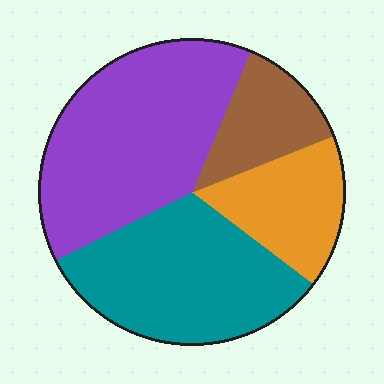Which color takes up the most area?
Purple, at roughly 40%.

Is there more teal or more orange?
Teal.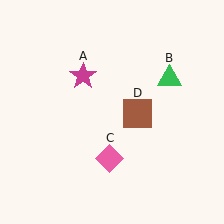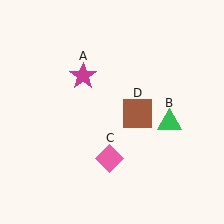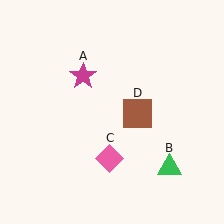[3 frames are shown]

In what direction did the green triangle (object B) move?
The green triangle (object B) moved down.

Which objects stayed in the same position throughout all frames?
Magenta star (object A) and pink diamond (object C) and brown square (object D) remained stationary.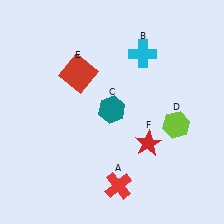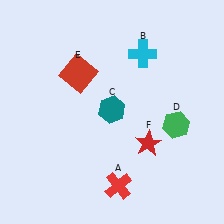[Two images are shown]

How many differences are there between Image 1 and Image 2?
There is 1 difference between the two images.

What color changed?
The hexagon (D) changed from lime in Image 1 to green in Image 2.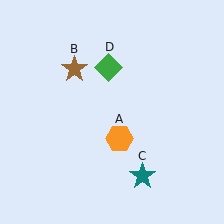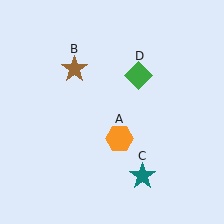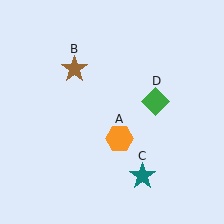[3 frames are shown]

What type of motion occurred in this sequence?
The green diamond (object D) rotated clockwise around the center of the scene.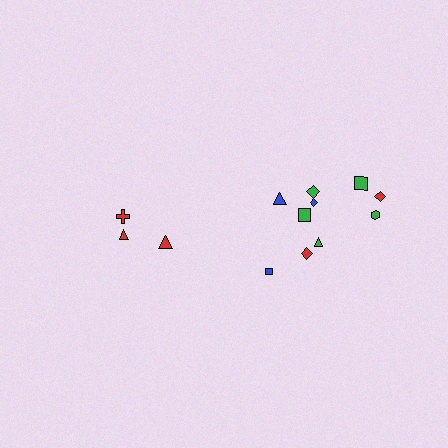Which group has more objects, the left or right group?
The right group.